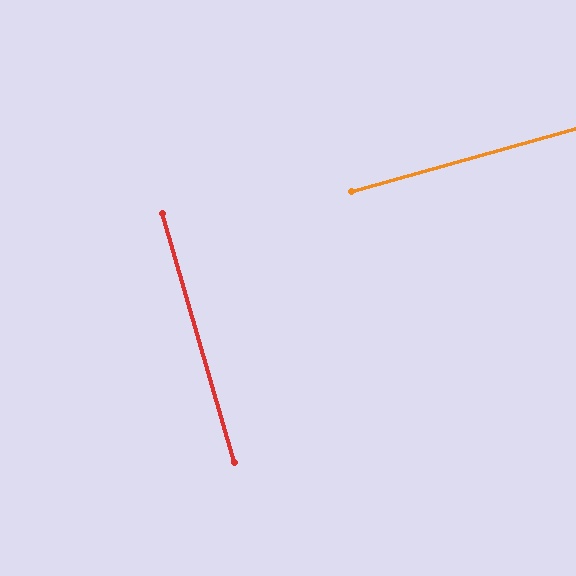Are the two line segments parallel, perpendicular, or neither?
Perpendicular — they meet at approximately 89°.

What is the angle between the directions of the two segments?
Approximately 89 degrees.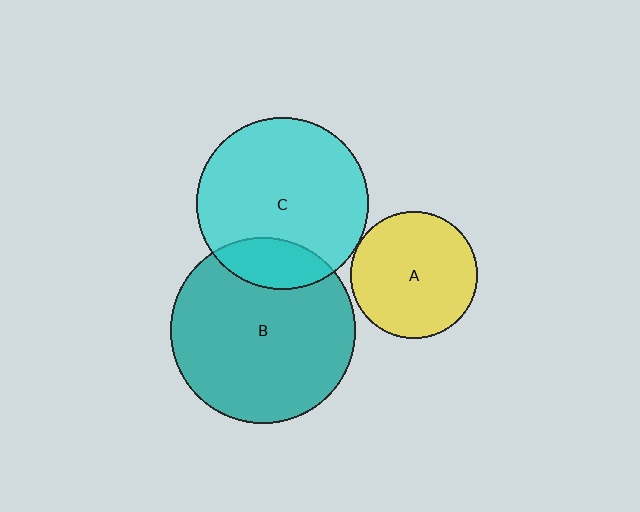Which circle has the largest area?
Circle B (teal).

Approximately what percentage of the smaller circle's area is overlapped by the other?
Approximately 5%.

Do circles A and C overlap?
Yes.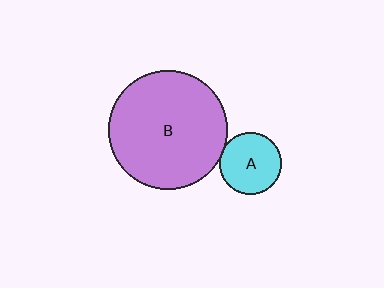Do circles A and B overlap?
Yes.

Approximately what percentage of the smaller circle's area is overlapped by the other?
Approximately 5%.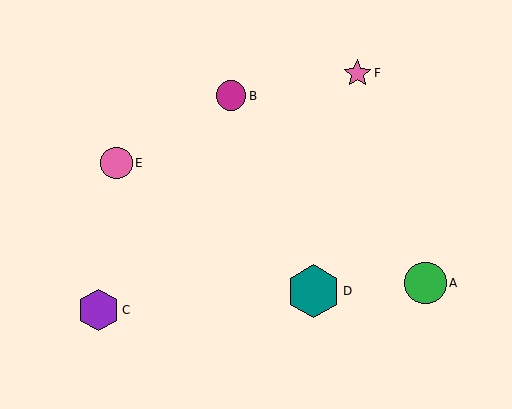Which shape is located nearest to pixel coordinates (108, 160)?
The pink circle (labeled E) at (116, 163) is nearest to that location.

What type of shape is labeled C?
Shape C is a purple hexagon.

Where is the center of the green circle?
The center of the green circle is at (425, 283).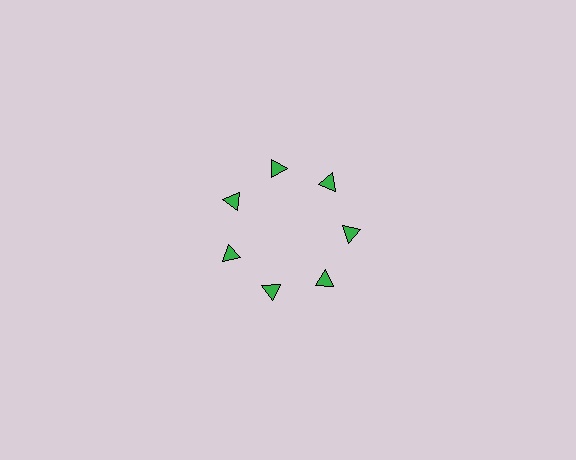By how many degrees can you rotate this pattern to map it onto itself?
The pattern maps onto itself every 51 degrees of rotation.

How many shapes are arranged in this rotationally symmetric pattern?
There are 7 shapes, arranged in 7 groups of 1.